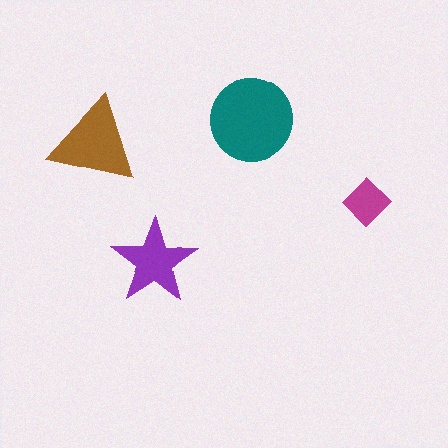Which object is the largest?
The teal circle.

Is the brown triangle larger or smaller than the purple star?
Larger.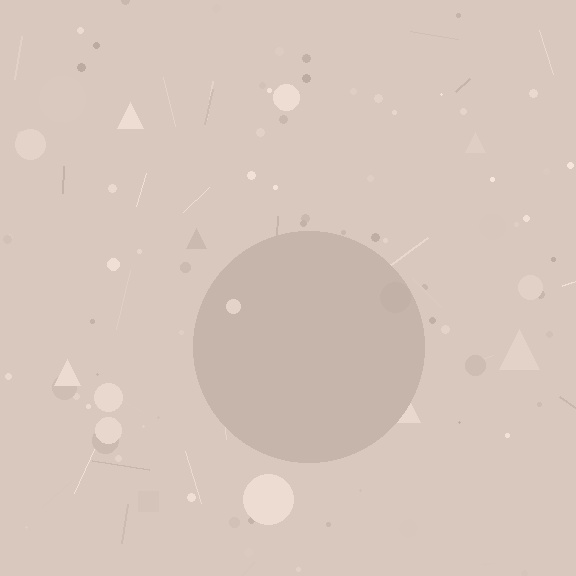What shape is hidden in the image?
A circle is hidden in the image.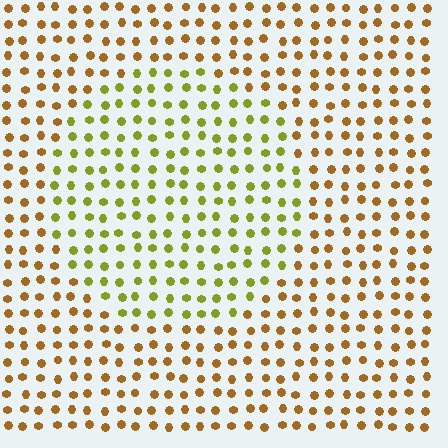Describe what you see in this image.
The image is filled with small brown elements in a uniform arrangement. A circle-shaped region is visible where the elements are tinted to a slightly different hue, forming a subtle color boundary.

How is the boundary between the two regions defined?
The boundary is defined purely by a slight shift in hue (about 41 degrees). Spacing, size, and orientation are identical on both sides.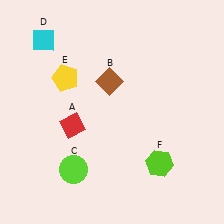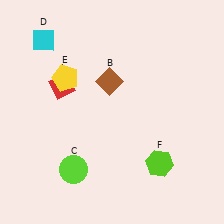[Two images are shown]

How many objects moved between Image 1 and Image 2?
1 object moved between the two images.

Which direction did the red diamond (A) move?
The red diamond (A) moved up.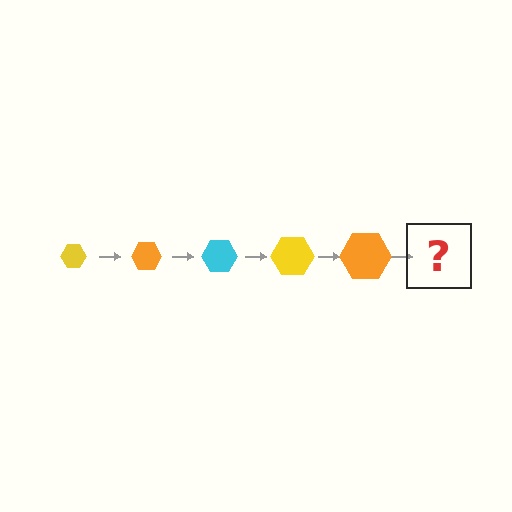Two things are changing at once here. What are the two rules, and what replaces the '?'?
The two rules are that the hexagon grows larger each step and the color cycles through yellow, orange, and cyan. The '?' should be a cyan hexagon, larger than the previous one.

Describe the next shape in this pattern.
It should be a cyan hexagon, larger than the previous one.